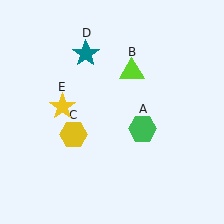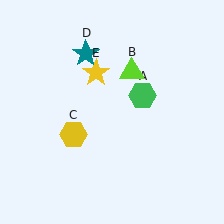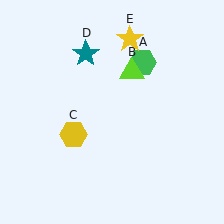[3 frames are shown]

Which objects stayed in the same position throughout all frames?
Lime triangle (object B) and yellow hexagon (object C) and teal star (object D) remained stationary.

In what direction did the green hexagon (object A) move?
The green hexagon (object A) moved up.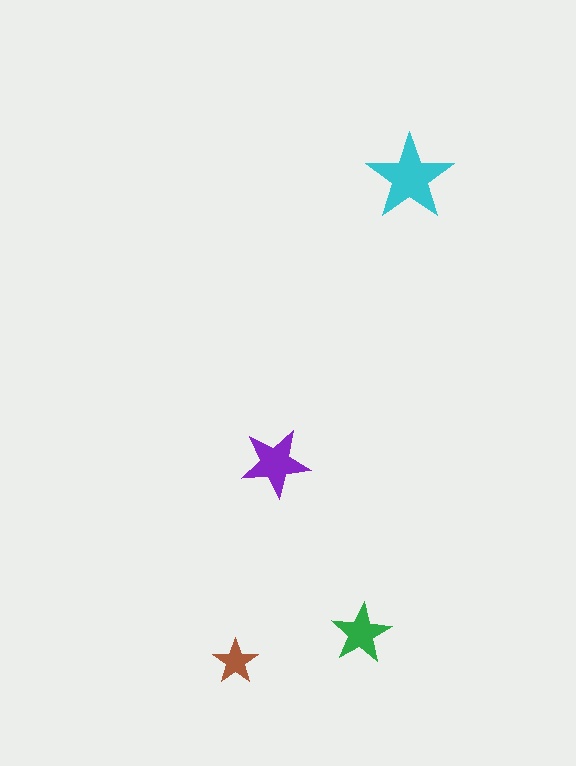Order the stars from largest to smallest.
the cyan one, the purple one, the green one, the brown one.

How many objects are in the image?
There are 4 objects in the image.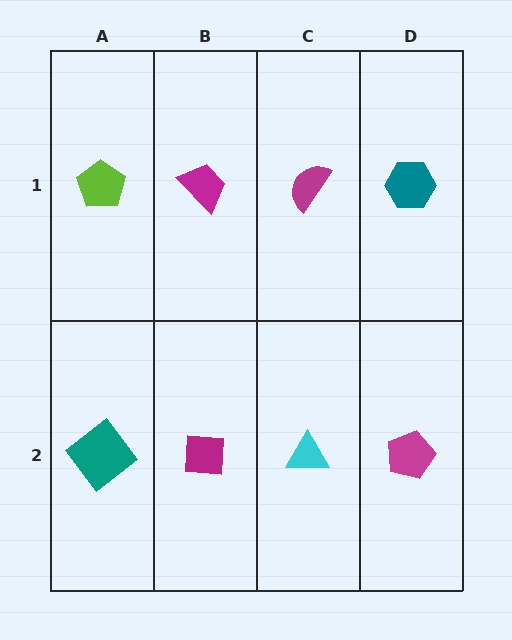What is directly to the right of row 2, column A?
A magenta square.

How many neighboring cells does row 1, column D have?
2.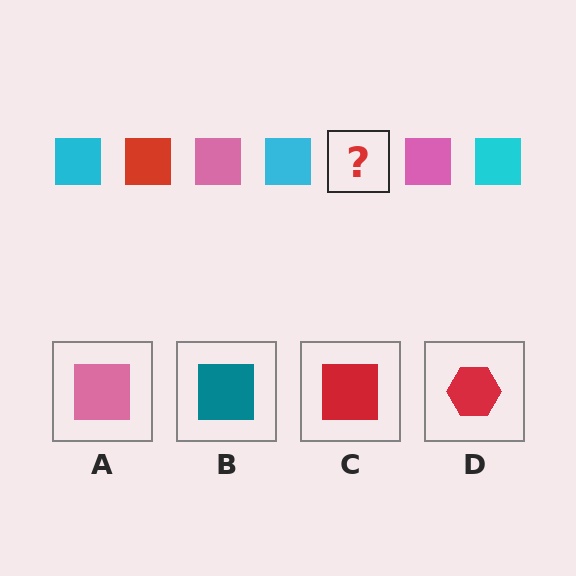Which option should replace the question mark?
Option C.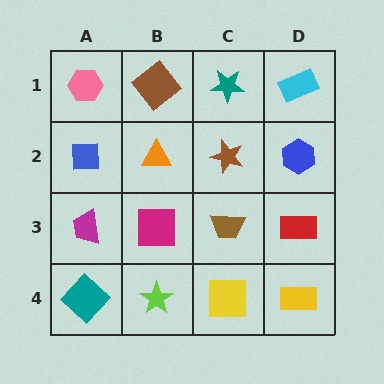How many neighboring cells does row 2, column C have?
4.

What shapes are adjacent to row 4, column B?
A magenta square (row 3, column B), a teal diamond (row 4, column A), a yellow square (row 4, column C).